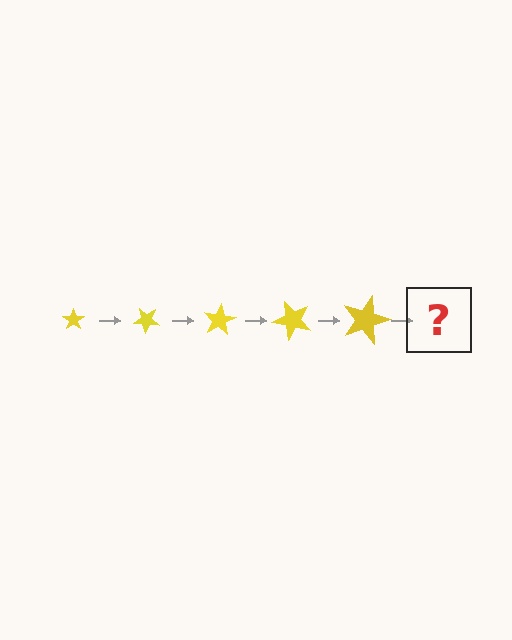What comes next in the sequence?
The next element should be a star, larger than the previous one and rotated 200 degrees from the start.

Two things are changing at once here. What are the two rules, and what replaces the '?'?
The two rules are that the star grows larger each step and it rotates 40 degrees each step. The '?' should be a star, larger than the previous one and rotated 200 degrees from the start.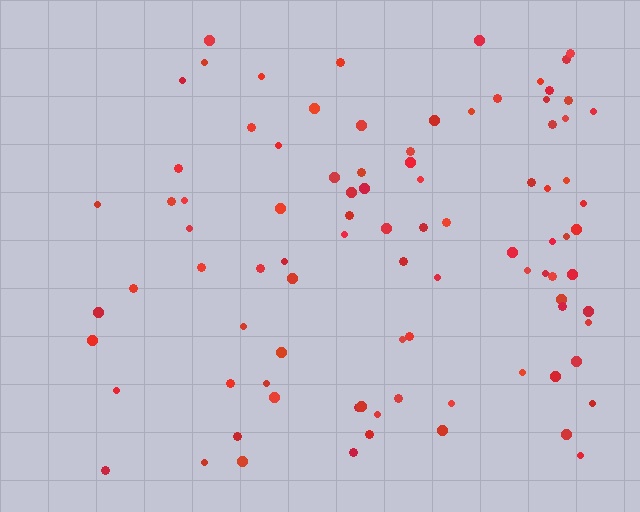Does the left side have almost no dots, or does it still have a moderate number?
Still a moderate number, just noticeably fewer than the right.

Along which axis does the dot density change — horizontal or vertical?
Horizontal.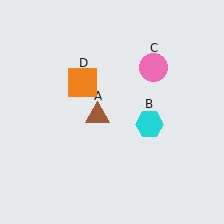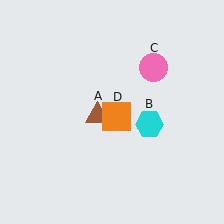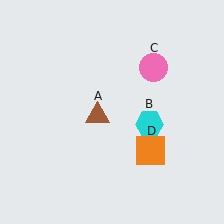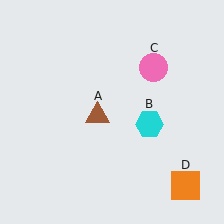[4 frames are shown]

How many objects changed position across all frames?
1 object changed position: orange square (object D).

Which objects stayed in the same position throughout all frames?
Brown triangle (object A) and cyan hexagon (object B) and pink circle (object C) remained stationary.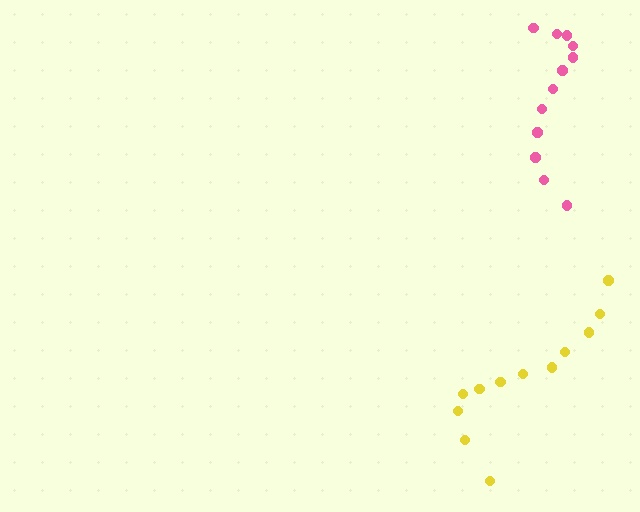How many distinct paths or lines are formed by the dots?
There are 2 distinct paths.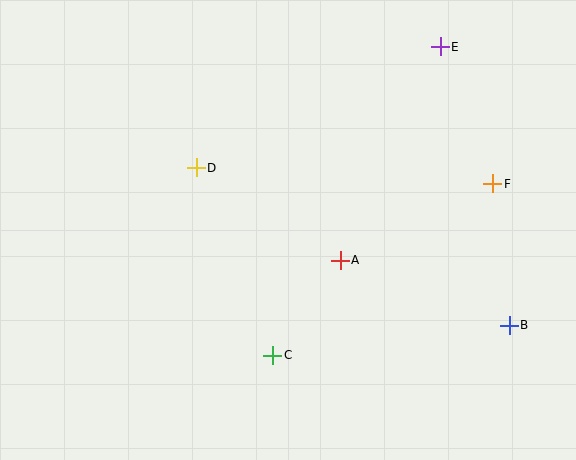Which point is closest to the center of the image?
Point A at (340, 260) is closest to the center.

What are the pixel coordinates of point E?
Point E is at (440, 47).